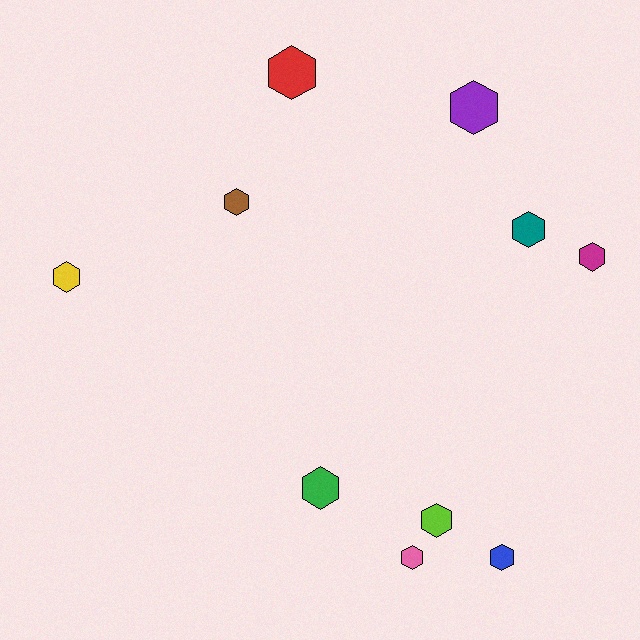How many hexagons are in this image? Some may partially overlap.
There are 10 hexagons.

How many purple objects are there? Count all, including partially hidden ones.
There is 1 purple object.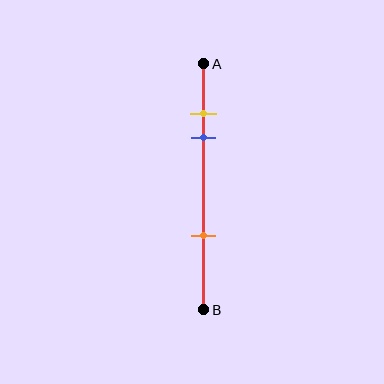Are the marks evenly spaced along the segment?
No, the marks are not evenly spaced.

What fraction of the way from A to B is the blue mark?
The blue mark is approximately 30% (0.3) of the way from A to B.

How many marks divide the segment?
There are 3 marks dividing the segment.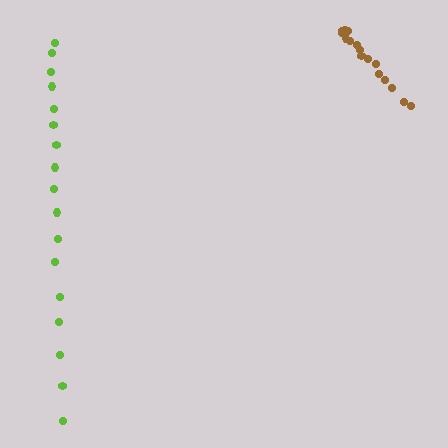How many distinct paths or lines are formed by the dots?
There are 2 distinct paths.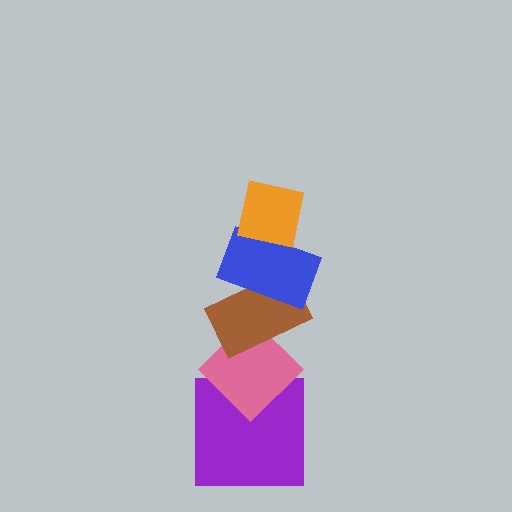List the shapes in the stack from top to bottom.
From top to bottom: the orange square, the blue rectangle, the brown rectangle, the pink diamond, the purple square.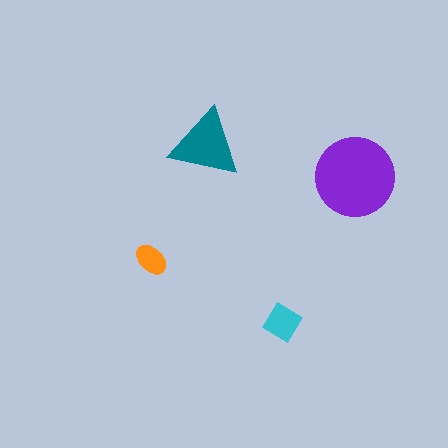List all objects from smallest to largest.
The orange ellipse, the cyan diamond, the teal triangle, the purple circle.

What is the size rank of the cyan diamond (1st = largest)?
3rd.